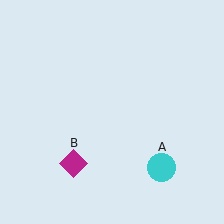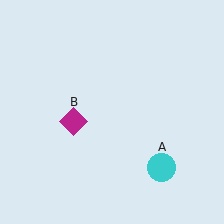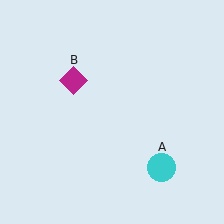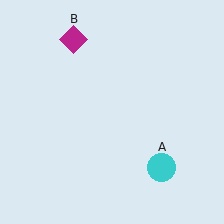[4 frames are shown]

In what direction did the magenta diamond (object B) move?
The magenta diamond (object B) moved up.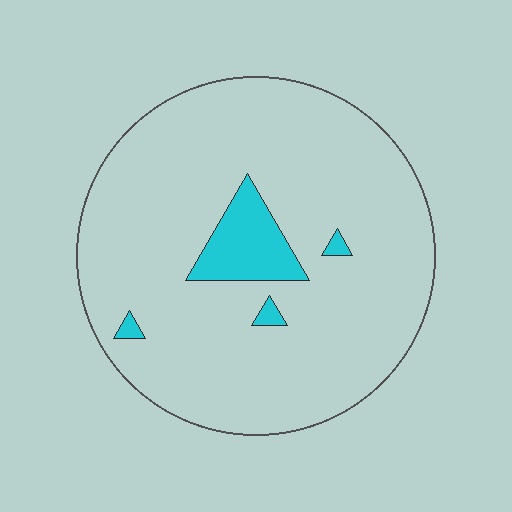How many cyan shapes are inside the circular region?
4.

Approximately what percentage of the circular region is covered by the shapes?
Approximately 10%.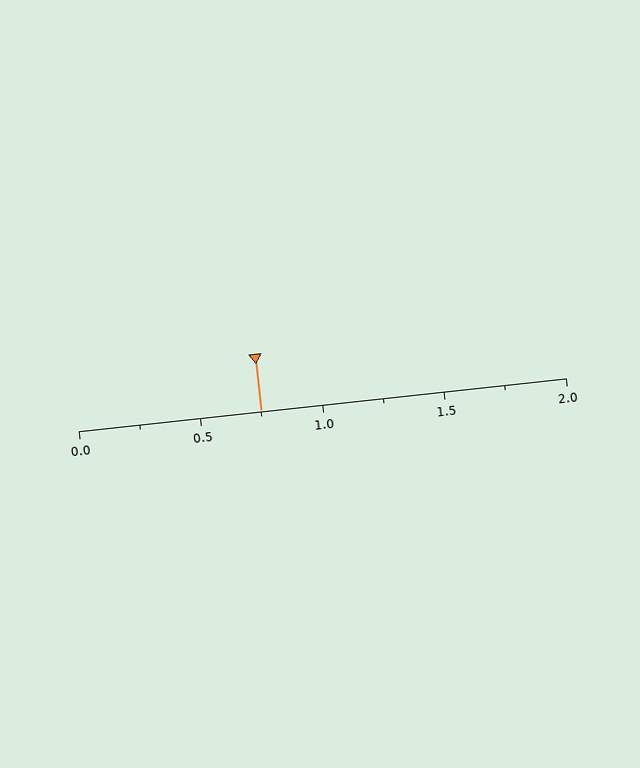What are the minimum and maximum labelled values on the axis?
The axis runs from 0.0 to 2.0.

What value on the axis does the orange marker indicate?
The marker indicates approximately 0.75.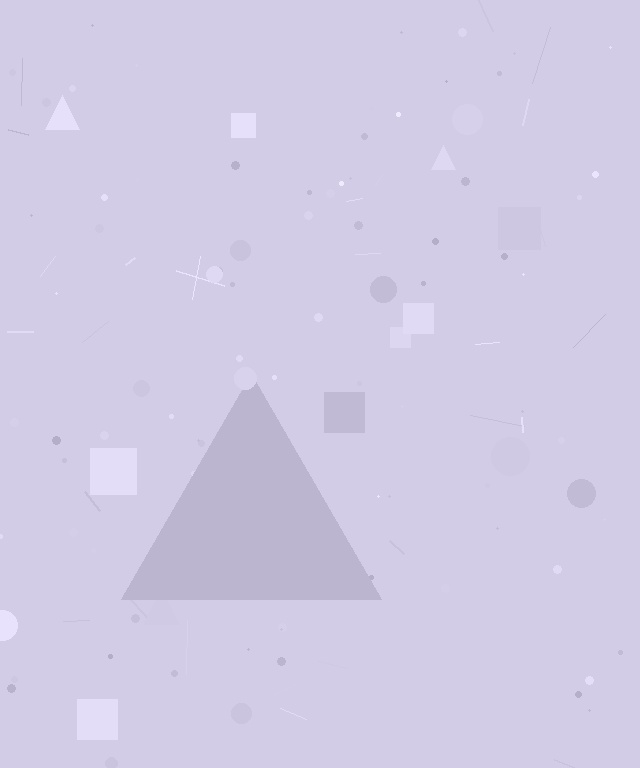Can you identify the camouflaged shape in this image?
The camouflaged shape is a triangle.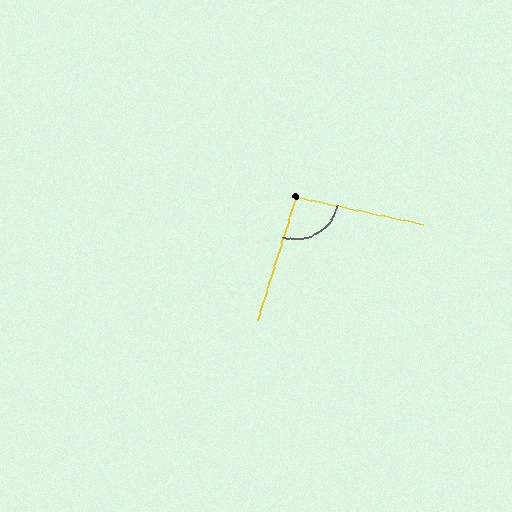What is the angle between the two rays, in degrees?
Approximately 95 degrees.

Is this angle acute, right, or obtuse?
It is obtuse.